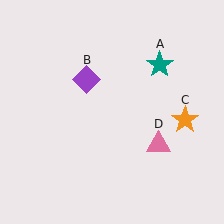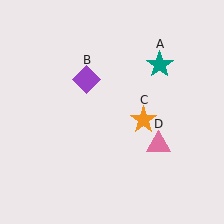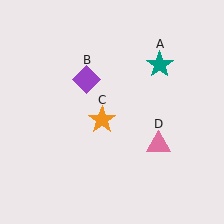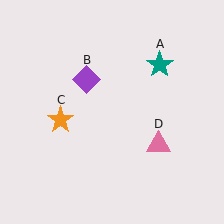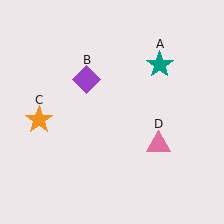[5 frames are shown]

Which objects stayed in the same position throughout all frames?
Teal star (object A) and purple diamond (object B) and pink triangle (object D) remained stationary.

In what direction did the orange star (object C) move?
The orange star (object C) moved left.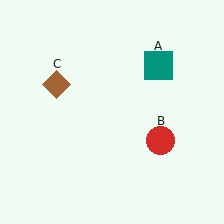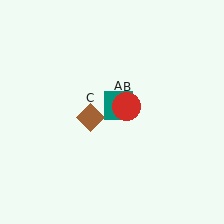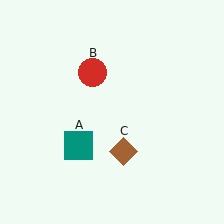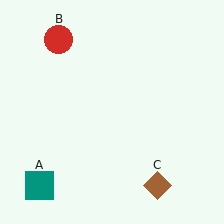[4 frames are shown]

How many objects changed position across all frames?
3 objects changed position: teal square (object A), red circle (object B), brown diamond (object C).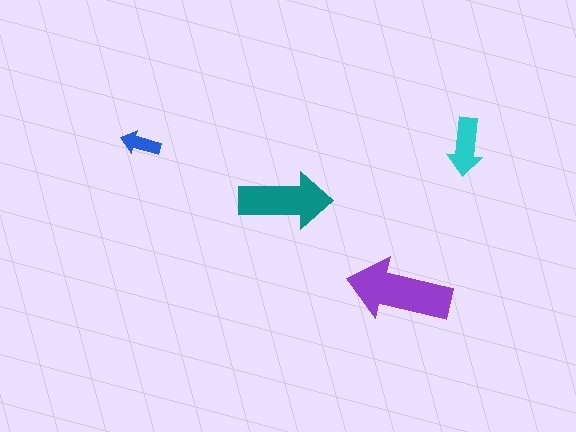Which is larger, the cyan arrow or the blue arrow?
The cyan one.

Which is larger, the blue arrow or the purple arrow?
The purple one.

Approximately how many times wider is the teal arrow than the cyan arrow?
About 1.5 times wider.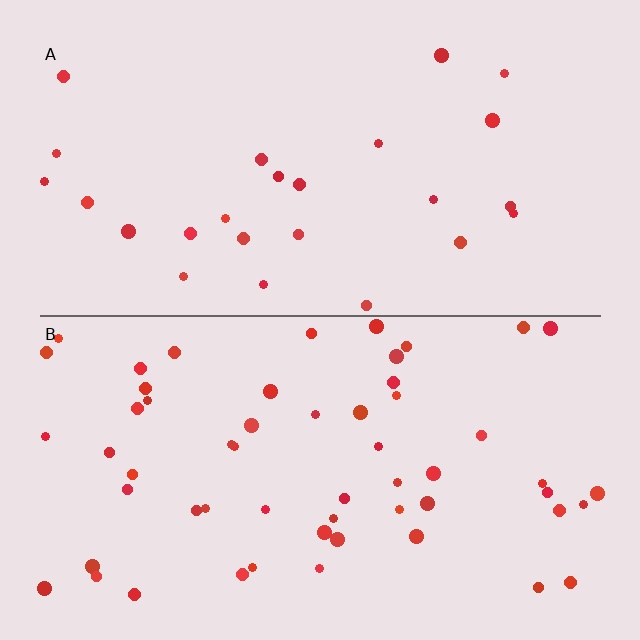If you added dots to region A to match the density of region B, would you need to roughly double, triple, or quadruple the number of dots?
Approximately double.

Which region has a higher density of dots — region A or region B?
B (the bottom).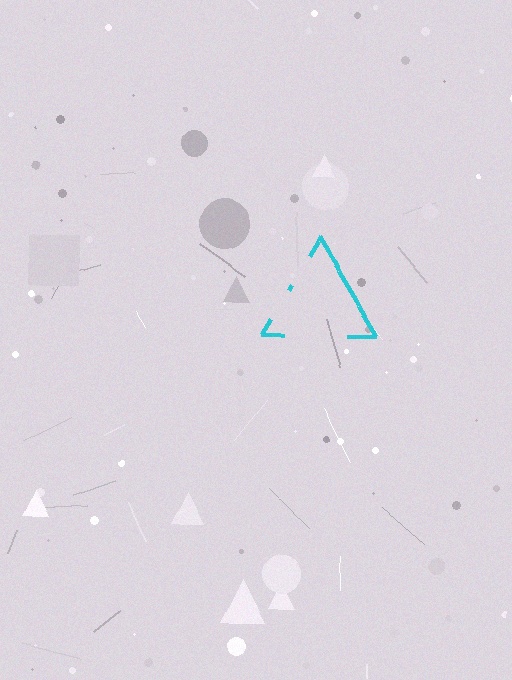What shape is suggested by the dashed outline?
The dashed outline suggests a triangle.